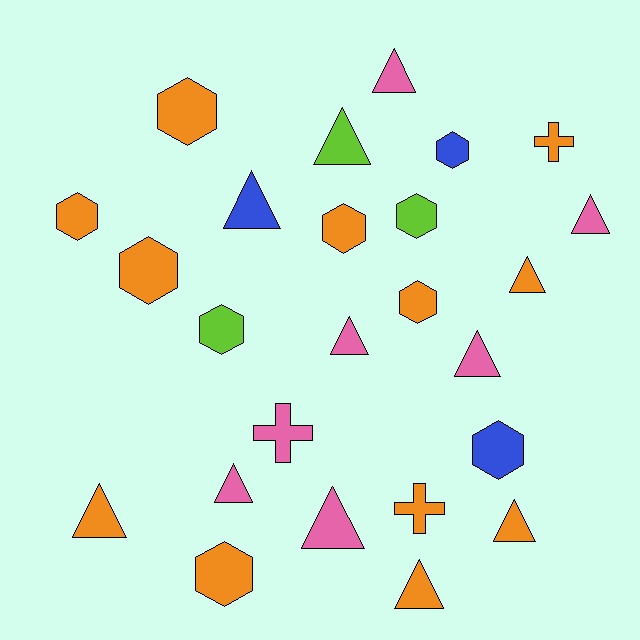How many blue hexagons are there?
There are 2 blue hexagons.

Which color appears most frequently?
Orange, with 12 objects.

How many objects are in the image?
There are 25 objects.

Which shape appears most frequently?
Triangle, with 12 objects.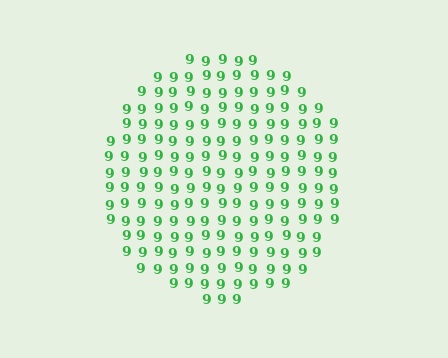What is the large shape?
The large shape is a circle.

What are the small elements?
The small elements are digit 9's.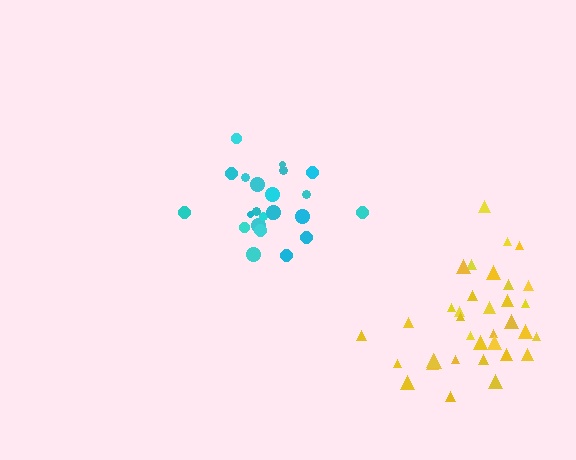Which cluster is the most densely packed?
Cyan.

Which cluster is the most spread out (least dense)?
Yellow.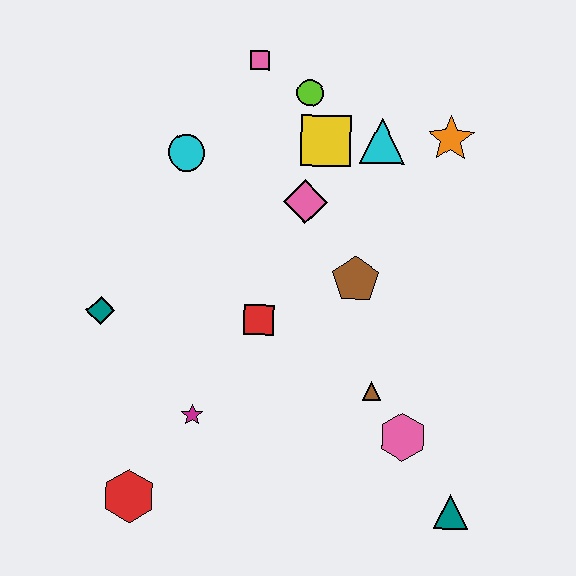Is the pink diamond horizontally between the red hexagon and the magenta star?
No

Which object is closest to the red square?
The brown pentagon is closest to the red square.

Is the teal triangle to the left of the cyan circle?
No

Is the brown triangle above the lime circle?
No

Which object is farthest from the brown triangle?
The pink square is farthest from the brown triangle.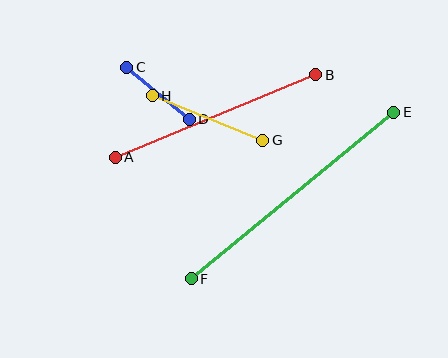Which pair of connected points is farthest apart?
Points E and F are farthest apart.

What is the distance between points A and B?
The distance is approximately 216 pixels.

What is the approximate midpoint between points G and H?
The midpoint is at approximately (208, 118) pixels.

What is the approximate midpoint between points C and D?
The midpoint is at approximately (158, 93) pixels.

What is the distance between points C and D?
The distance is approximately 81 pixels.